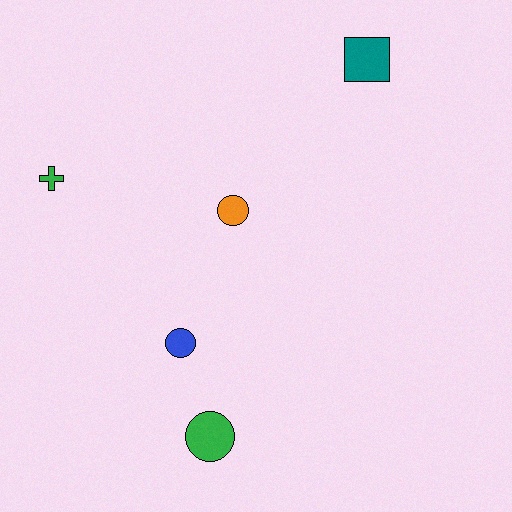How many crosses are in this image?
There is 1 cross.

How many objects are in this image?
There are 5 objects.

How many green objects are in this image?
There are 2 green objects.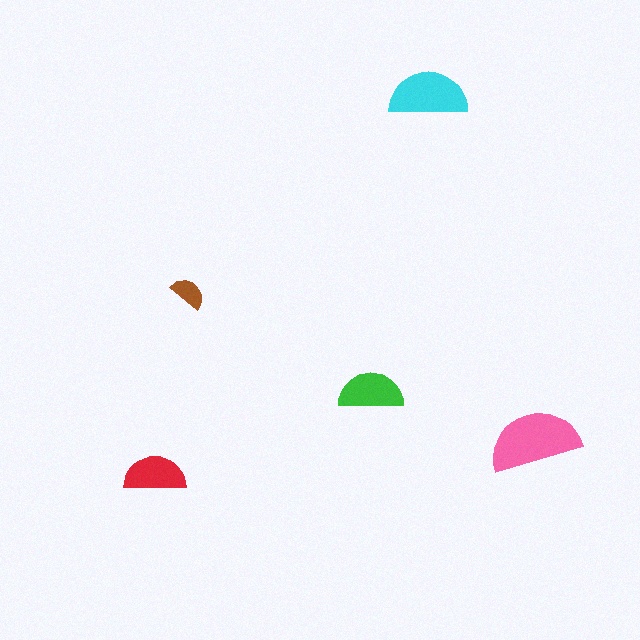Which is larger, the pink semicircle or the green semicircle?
The pink one.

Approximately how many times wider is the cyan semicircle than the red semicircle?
About 1.5 times wider.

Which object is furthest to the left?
The red semicircle is leftmost.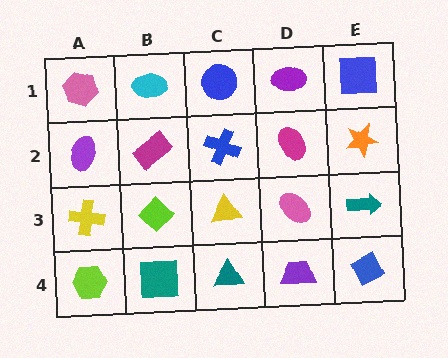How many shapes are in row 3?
5 shapes.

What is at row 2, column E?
An orange star.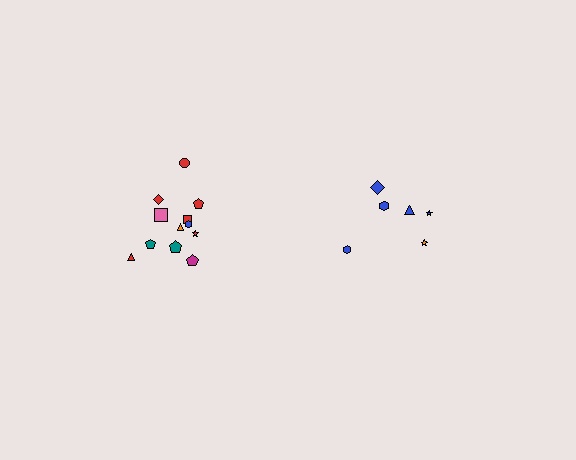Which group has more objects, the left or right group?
The left group.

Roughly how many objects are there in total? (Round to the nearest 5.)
Roughly 20 objects in total.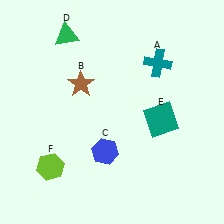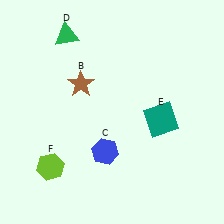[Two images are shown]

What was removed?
The teal cross (A) was removed in Image 2.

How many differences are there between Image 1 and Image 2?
There is 1 difference between the two images.